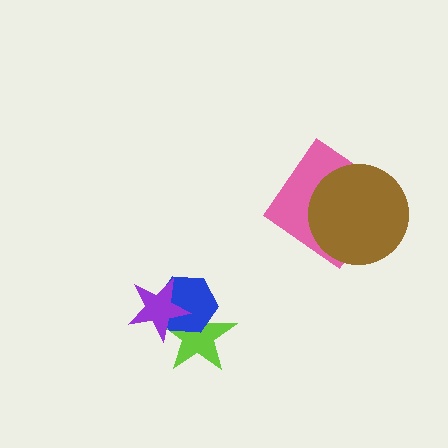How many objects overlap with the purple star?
2 objects overlap with the purple star.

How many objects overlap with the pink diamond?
1 object overlaps with the pink diamond.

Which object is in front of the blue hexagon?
The purple star is in front of the blue hexagon.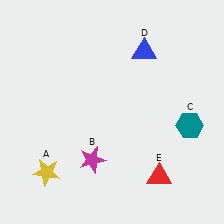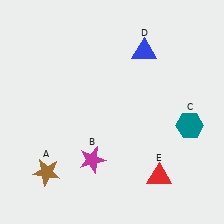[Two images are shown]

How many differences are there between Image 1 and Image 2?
There is 1 difference between the two images.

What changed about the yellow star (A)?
In Image 1, A is yellow. In Image 2, it changed to brown.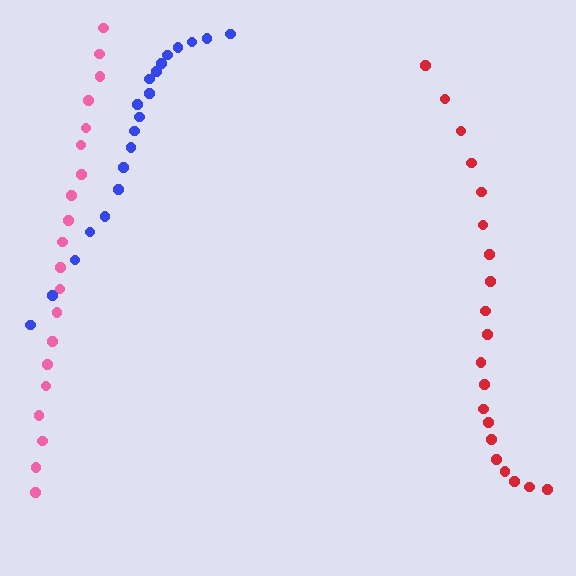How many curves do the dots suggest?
There are 3 distinct paths.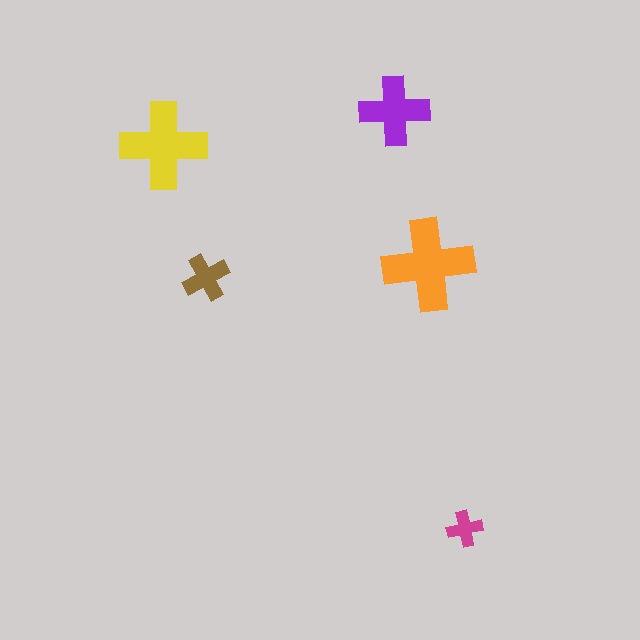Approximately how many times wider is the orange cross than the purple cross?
About 1.5 times wider.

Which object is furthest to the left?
The yellow cross is leftmost.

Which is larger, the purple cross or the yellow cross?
The yellow one.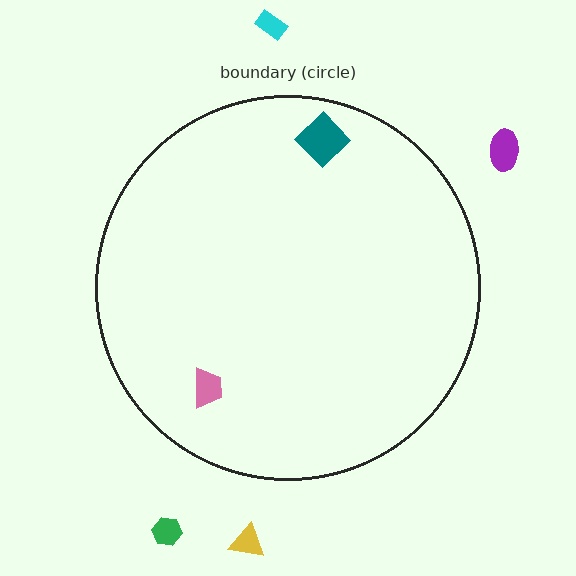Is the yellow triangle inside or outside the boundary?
Outside.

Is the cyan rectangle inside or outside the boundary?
Outside.